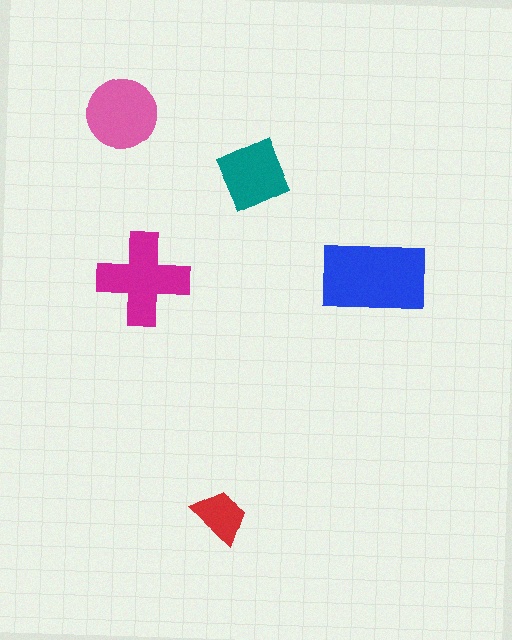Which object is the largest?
The blue rectangle.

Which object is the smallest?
The red trapezoid.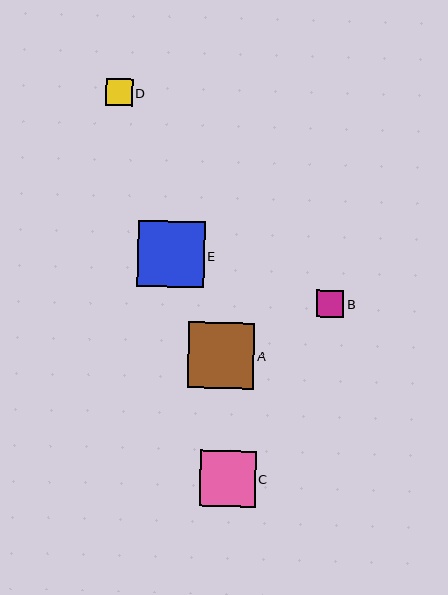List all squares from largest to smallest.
From largest to smallest: E, A, C, D, B.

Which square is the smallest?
Square B is the smallest with a size of approximately 27 pixels.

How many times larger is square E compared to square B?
Square E is approximately 2.5 times the size of square B.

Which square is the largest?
Square E is the largest with a size of approximately 66 pixels.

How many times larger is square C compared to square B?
Square C is approximately 2.1 times the size of square B.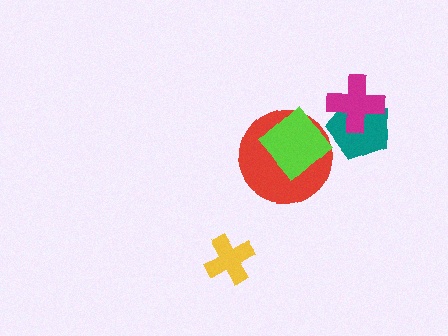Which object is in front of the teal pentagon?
The magenta cross is in front of the teal pentagon.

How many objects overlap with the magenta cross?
1 object overlaps with the magenta cross.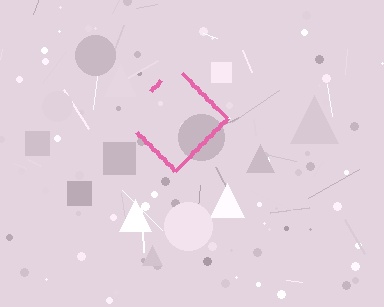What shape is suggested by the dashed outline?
The dashed outline suggests a diamond.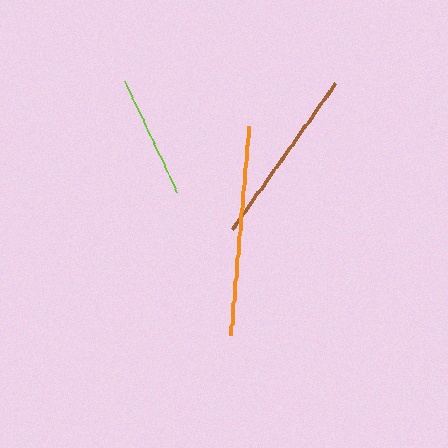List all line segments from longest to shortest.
From longest to shortest: orange, brown, lime.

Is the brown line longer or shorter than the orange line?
The orange line is longer than the brown line.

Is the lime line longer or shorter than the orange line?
The orange line is longer than the lime line.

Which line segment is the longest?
The orange line is the longest at approximately 210 pixels.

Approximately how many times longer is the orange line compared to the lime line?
The orange line is approximately 1.7 times the length of the lime line.